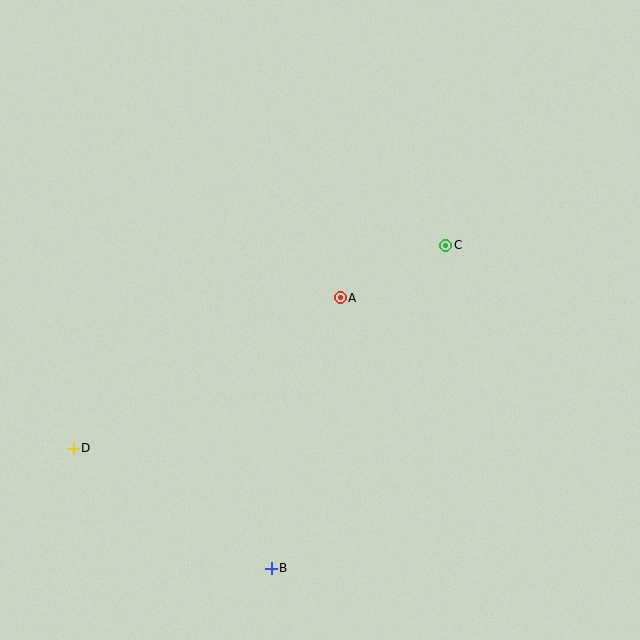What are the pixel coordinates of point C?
Point C is at (446, 245).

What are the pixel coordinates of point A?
Point A is at (340, 298).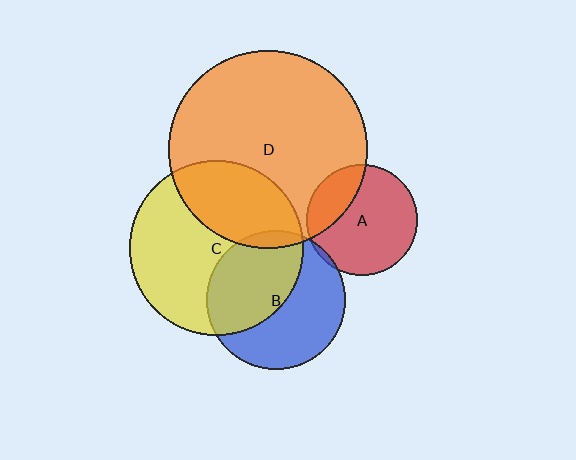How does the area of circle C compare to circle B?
Approximately 1.6 times.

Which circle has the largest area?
Circle D (orange).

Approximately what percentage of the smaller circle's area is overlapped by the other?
Approximately 5%.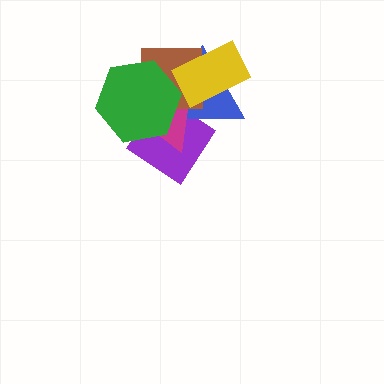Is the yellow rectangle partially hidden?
No, no other shape covers it.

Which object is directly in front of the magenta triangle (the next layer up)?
The brown square is directly in front of the magenta triangle.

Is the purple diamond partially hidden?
Yes, it is partially covered by another shape.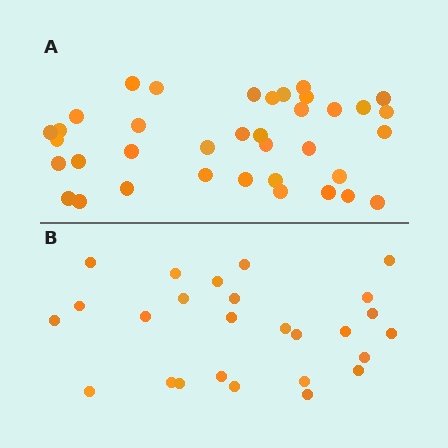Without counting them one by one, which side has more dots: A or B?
Region A (the top region) has more dots.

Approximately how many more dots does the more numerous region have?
Region A has roughly 12 or so more dots than region B.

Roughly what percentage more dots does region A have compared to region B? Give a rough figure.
About 40% more.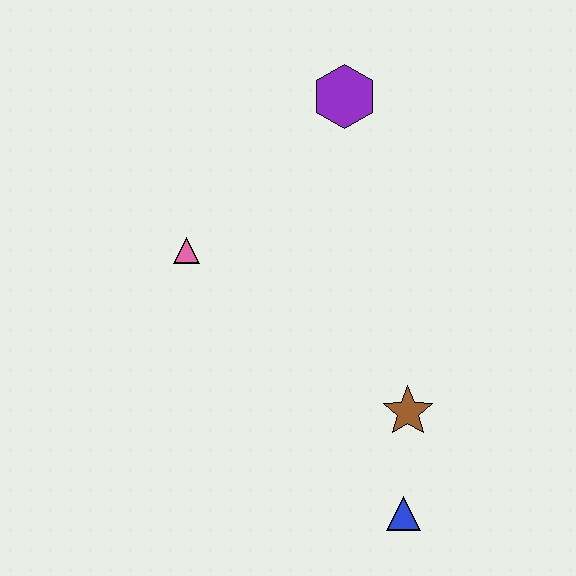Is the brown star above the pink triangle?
No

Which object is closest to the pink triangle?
The purple hexagon is closest to the pink triangle.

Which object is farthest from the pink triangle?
The blue triangle is farthest from the pink triangle.